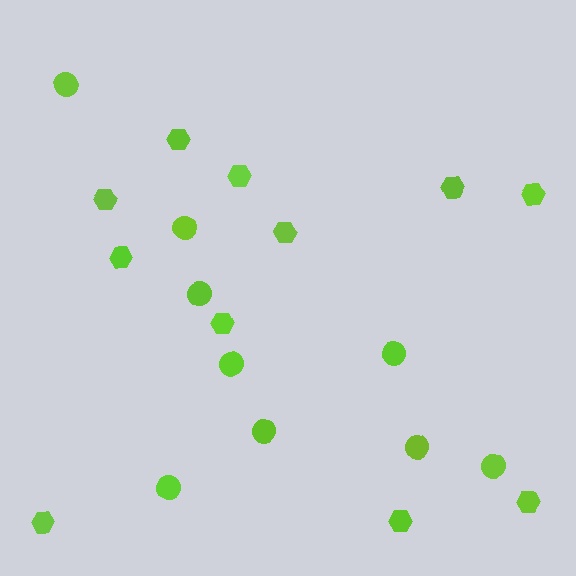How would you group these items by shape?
There are 2 groups: one group of circles (9) and one group of hexagons (11).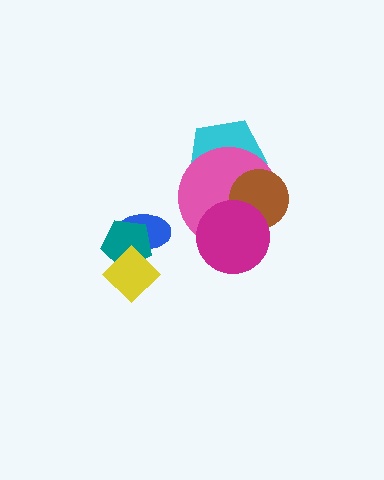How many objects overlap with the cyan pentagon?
2 objects overlap with the cyan pentagon.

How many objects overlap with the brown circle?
3 objects overlap with the brown circle.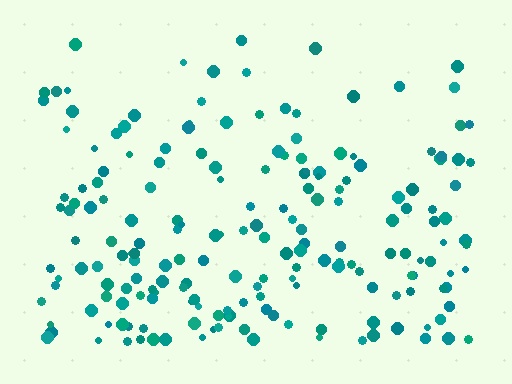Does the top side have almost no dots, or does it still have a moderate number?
Still a moderate number, just noticeably fewer than the bottom.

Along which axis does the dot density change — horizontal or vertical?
Vertical.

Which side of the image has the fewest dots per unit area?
The top.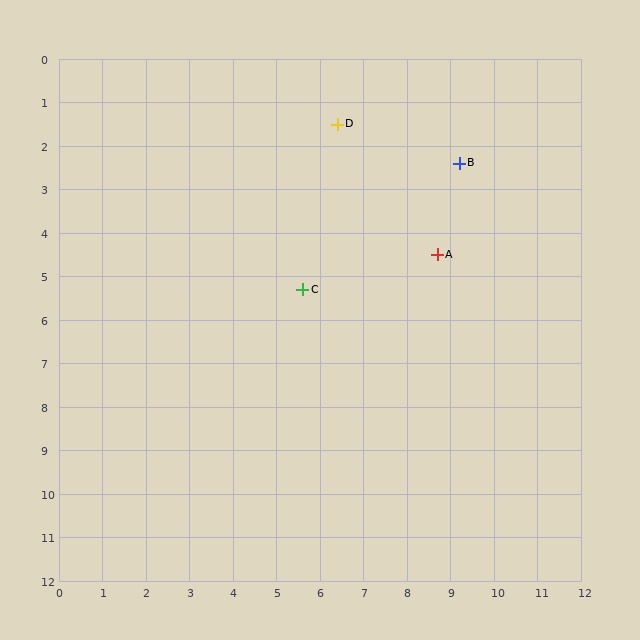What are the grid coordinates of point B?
Point B is at approximately (9.2, 2.4).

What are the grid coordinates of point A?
Point A is at approximately (8.7, 4.5).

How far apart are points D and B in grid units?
Points D and B are about 2.9 grid units apart.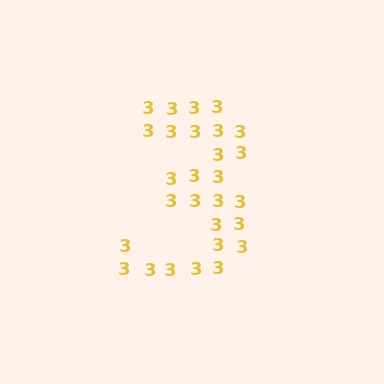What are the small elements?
The small elements are digit 3's.